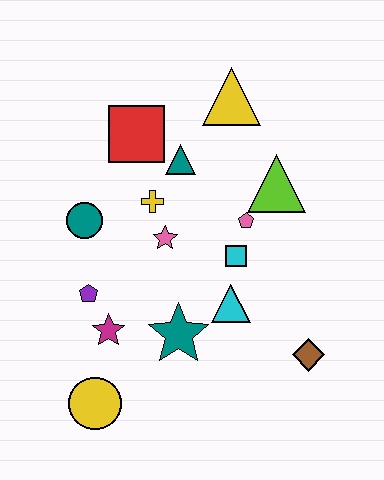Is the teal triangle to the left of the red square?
No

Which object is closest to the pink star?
The yellow cross is closest to the pink star.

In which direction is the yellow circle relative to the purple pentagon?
The yellow circle is below the purple pentagon.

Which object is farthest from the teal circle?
The brown diamond is farthest from the teal circle.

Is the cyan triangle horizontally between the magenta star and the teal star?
No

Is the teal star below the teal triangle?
Yes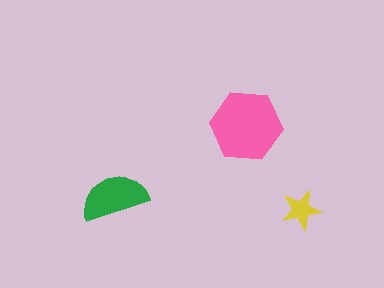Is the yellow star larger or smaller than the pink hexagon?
Smaller.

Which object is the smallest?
The yellow star.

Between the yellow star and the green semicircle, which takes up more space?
The green semicircle.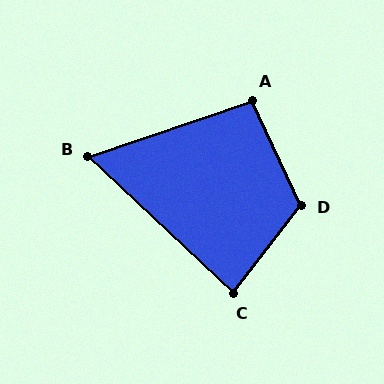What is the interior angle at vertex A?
Approximately 96 degrees (obtuse).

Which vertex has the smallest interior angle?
B, at approximately 62 degrees.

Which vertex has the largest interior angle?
D, at approximately 118 degrees.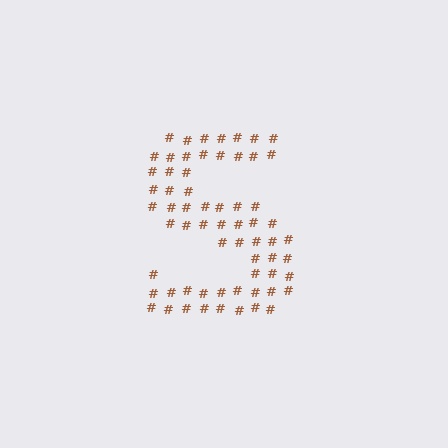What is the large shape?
The large shape is the letter S.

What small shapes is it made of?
It is made of small hash symbols.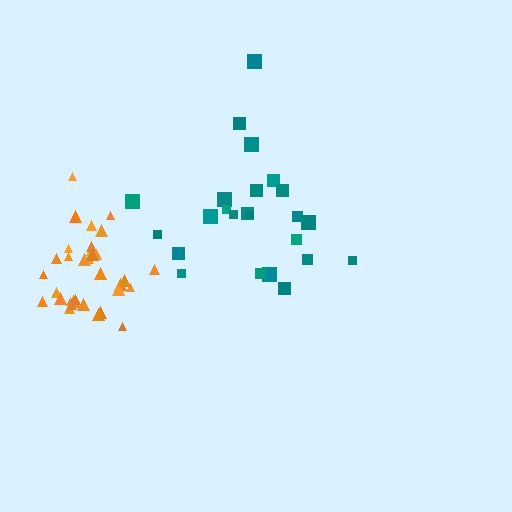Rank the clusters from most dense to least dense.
orange, teal.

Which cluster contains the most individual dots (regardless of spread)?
Orange (33).